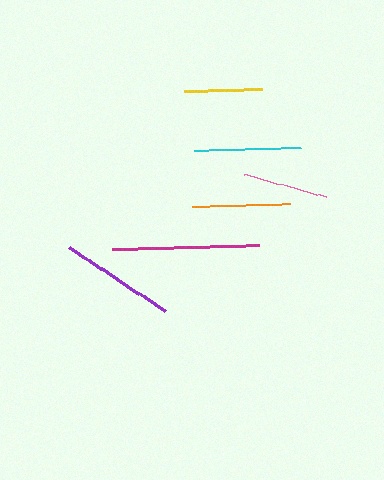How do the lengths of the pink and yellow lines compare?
The pink and yellow lines are approximately the same length.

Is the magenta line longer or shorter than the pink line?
The magenta line is longer than the pink line.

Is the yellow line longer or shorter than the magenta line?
The magenta line is longer than the yellow line.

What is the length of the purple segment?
The purple segment is approximately 116 pixels long.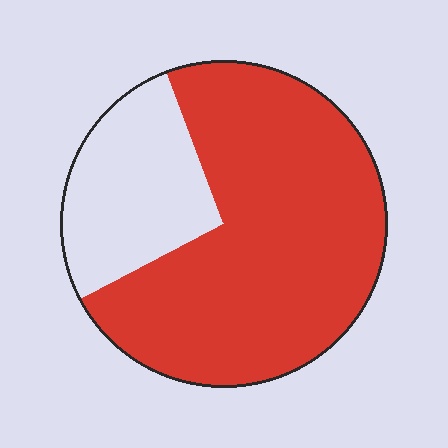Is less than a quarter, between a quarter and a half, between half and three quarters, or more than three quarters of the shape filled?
Between half and three quarters.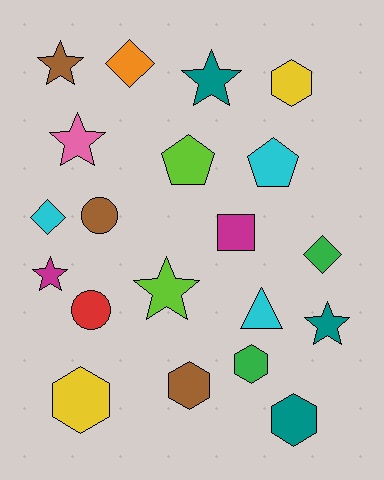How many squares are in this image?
There is 1 square.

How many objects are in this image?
There are 20 objects.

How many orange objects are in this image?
There is 1 orange object.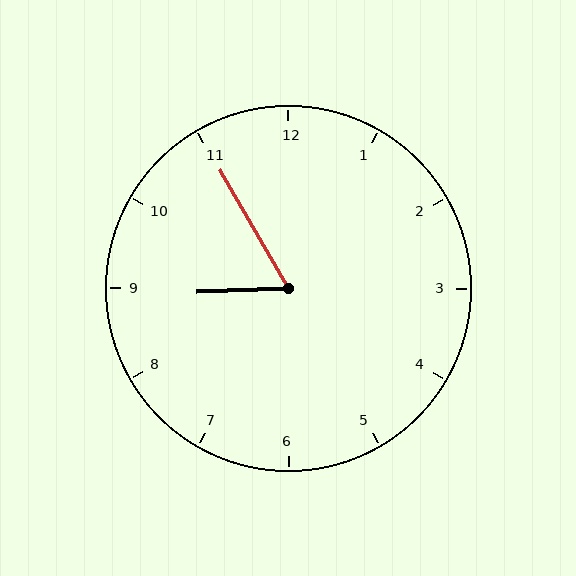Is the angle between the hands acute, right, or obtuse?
It is acute.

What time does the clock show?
8:55.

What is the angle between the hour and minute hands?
Approximately 62 degrees.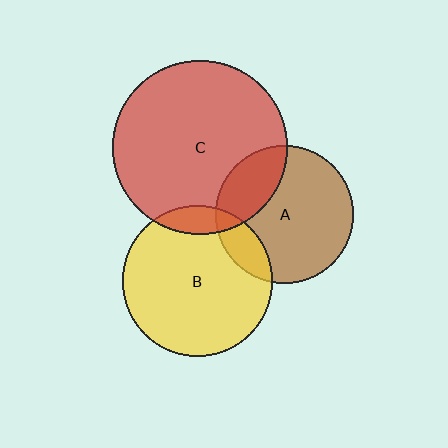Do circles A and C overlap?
Yes.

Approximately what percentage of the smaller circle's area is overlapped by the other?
Approximately 25%.